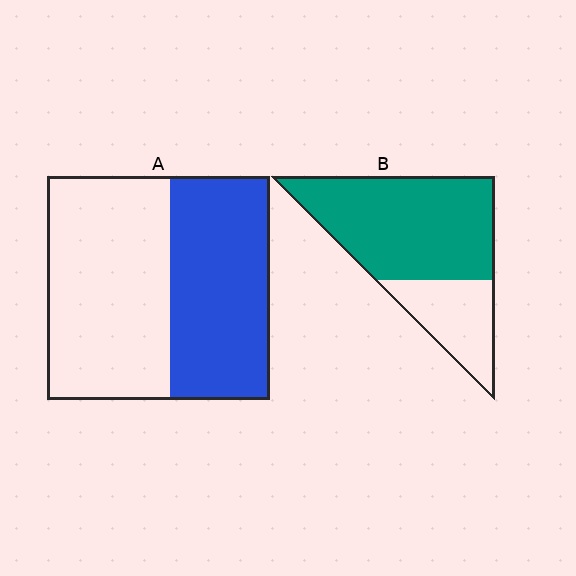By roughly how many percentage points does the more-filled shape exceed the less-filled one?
By roughly 25 percentage points (B over A).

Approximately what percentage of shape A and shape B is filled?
A is approximately 45% and B is approximately 70%.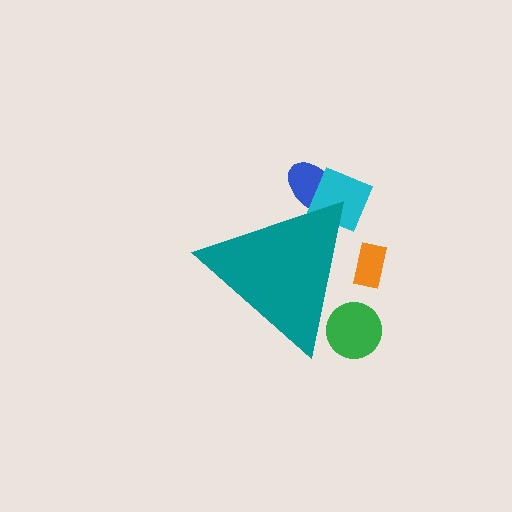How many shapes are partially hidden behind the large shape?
4 shapes are partially hidden.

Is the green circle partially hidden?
Yes, the green circle is partially hidden behind the teal triangle.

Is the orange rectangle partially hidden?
Yes, the orange rectangle is partially hidden behind the teal triangle.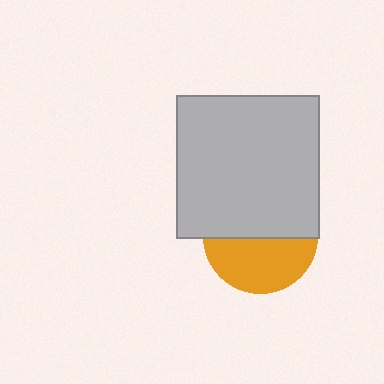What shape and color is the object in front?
The object in front is a light gray square.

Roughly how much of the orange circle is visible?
About half of it is visible (roughly 47%).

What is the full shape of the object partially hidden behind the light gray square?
The partially hidden object is an orange circle.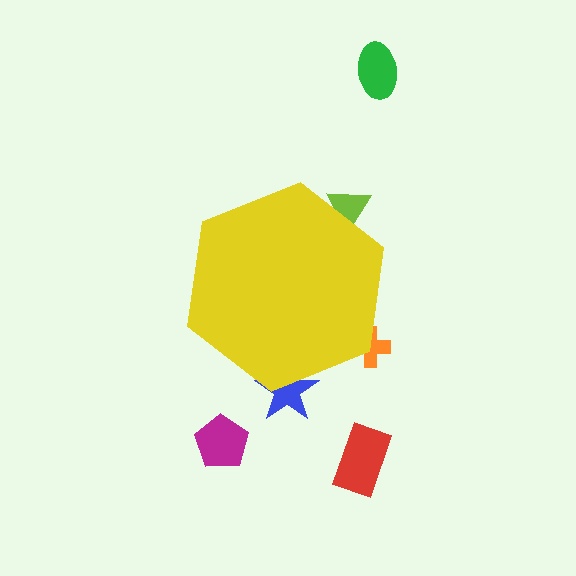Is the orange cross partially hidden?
Yes, the orange cross is partially hidden behind the yellow hexagon.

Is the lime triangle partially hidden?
Yes, the lime triangle is partially hidden behind the yellow hexagon.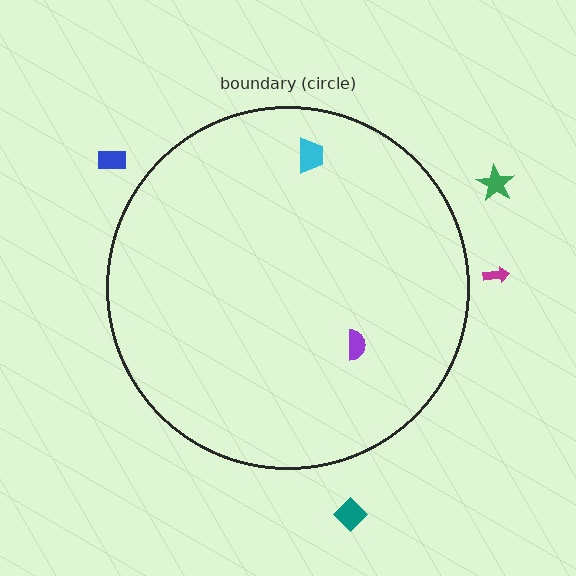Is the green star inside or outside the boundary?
Outside.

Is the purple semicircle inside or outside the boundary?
Inside.